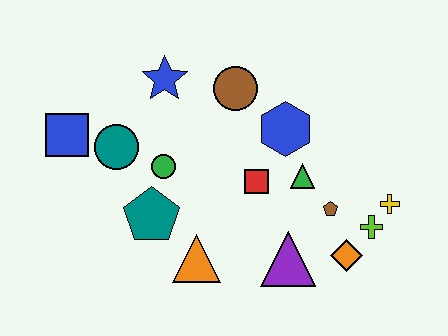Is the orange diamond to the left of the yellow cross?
Yes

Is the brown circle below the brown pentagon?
No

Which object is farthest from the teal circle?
The yellow cross is farthest from the teal circle.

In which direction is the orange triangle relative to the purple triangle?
The orange triangle is to the left of the purple triangle.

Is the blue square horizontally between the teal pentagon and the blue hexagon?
No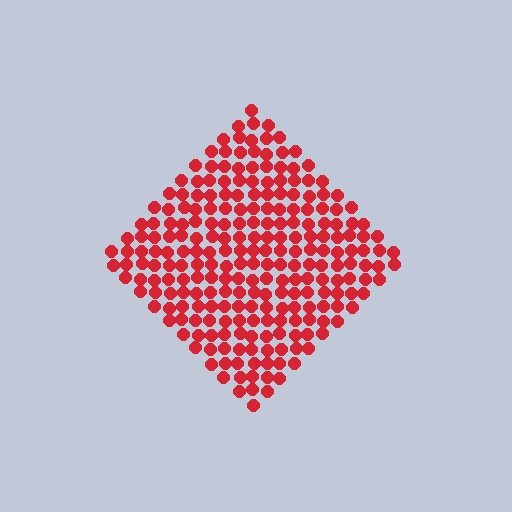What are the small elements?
The small elements are circles.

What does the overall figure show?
The overall figure shows a diamond.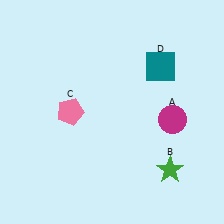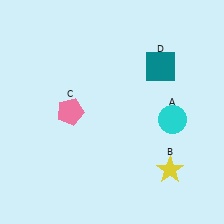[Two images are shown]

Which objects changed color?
A changed from magenta to cyan. B changed from green to yellow.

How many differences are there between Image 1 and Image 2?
There are 2 differences between the two images.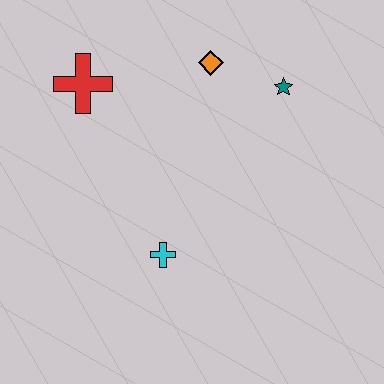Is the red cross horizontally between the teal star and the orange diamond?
No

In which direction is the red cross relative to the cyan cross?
The red cross is above the cyan cross.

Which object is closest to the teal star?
The orange diamond is closest to the teal star.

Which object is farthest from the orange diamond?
The cyan cross is farthest from the orange diamond.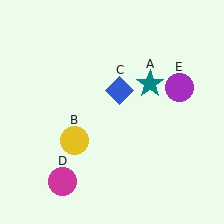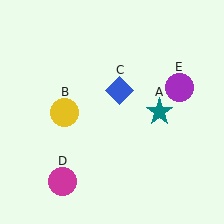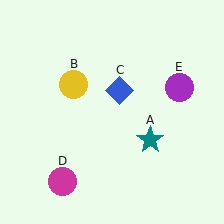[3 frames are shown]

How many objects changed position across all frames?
2 objects changed position: teal star (object A), yellow circle (object B).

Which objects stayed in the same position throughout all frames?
Blue diamond (object C) and magenta circle (object D) and purple circle (object E) remained stationary.